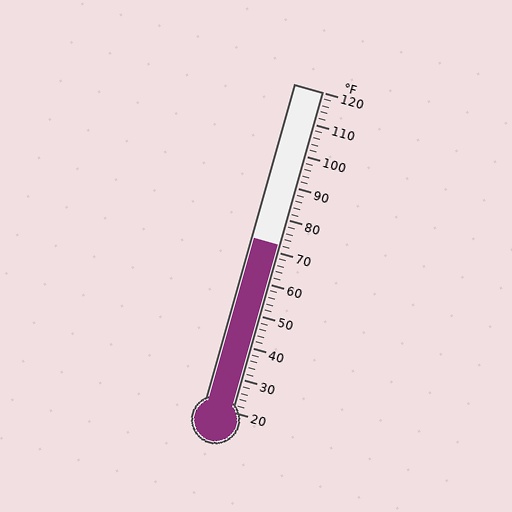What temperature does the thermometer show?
The thermometer shows approximately 72°F.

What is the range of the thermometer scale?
The thermometer scale ranges from 20°F to 120°F.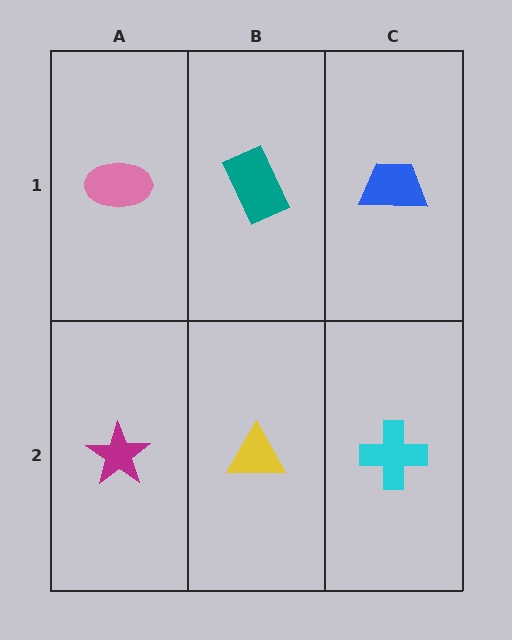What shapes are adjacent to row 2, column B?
A teal rectangle (row 1, column B), a magenta star (row 2, column A), a cyan cross (row 2, column C).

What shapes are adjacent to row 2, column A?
A pink ellipse (row 1, column A), a yellow triangle (row 2, column B).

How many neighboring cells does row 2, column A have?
2.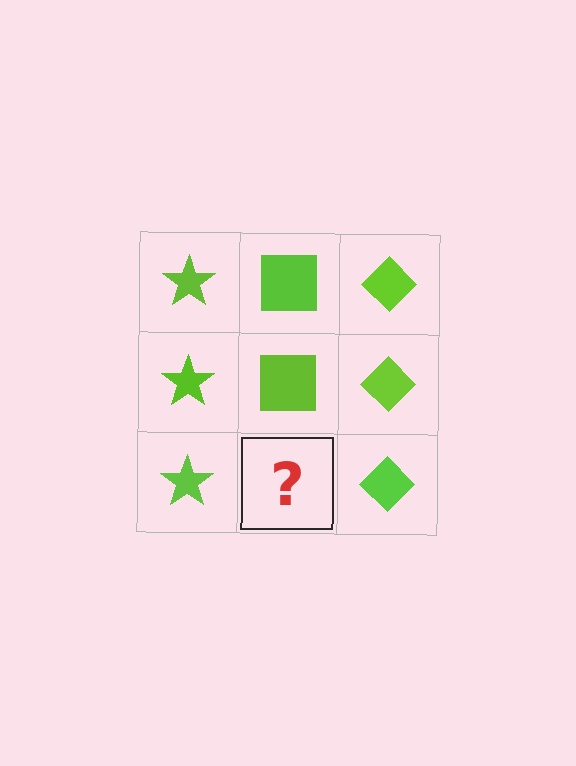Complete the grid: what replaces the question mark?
The question mark should be replaced with a lime square.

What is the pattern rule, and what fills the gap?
The rule is that each column has a consistent shape. The gap should be filled with a lime square.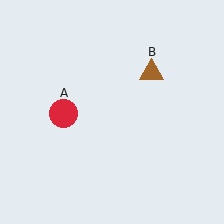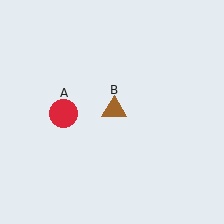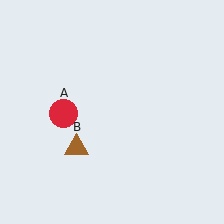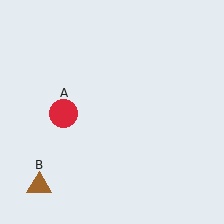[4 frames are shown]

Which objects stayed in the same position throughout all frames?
Red circle (object A) remained stationary.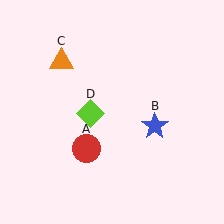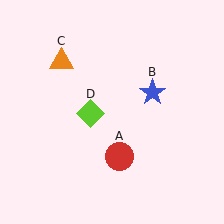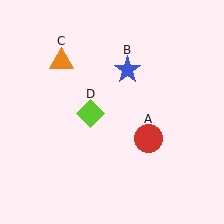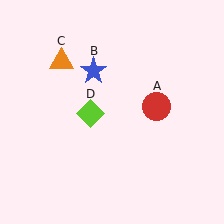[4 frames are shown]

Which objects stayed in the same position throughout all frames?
Orange triangle (object C) and lime diamond (object D) remained stationary.